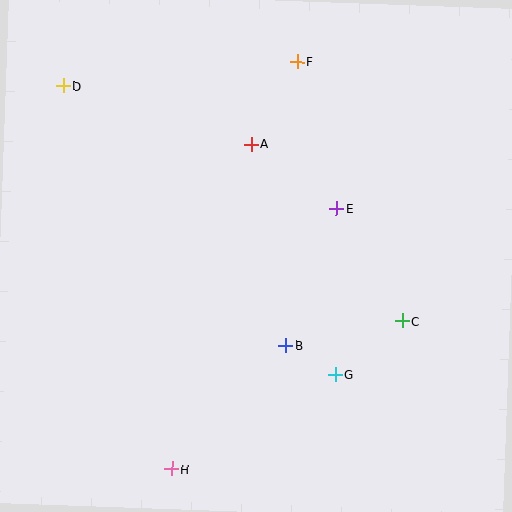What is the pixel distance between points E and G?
The distance between E and G is 166 pixels.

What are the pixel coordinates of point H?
Point H is at (172, 469).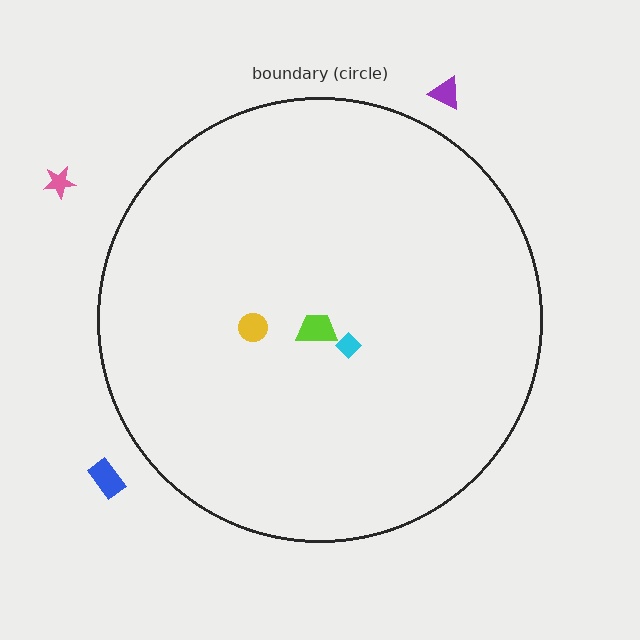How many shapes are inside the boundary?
3 inside, 3 outside.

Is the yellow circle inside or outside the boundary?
Inside.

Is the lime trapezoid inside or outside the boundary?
Inside.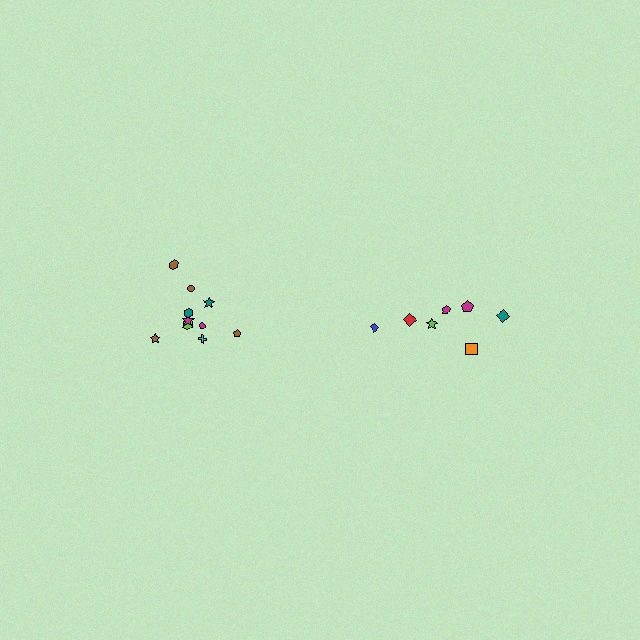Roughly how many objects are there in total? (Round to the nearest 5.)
Roughly 15 objects in total.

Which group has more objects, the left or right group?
The left group.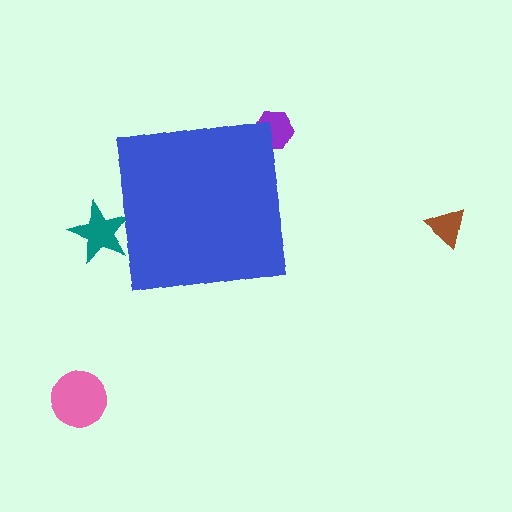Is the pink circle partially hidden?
No, the pink circle is fully visible.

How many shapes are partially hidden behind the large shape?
2 shapes are partially hidden.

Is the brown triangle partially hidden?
No, the brown triangle is fully visible.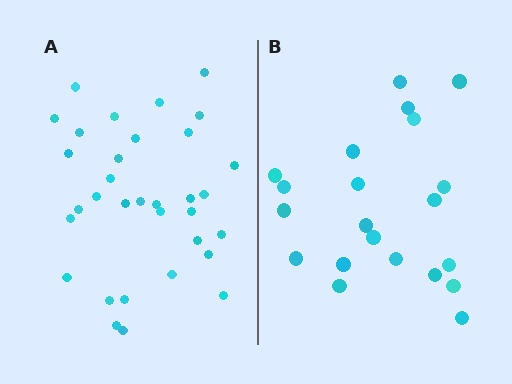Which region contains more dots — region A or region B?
Region A (the left region) has more dots.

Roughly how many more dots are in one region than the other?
Region A has roughly 12 or so more dots than region B.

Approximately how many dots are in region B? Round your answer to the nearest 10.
About 20 dots. (The exact count is 21, which rounds to 20.)